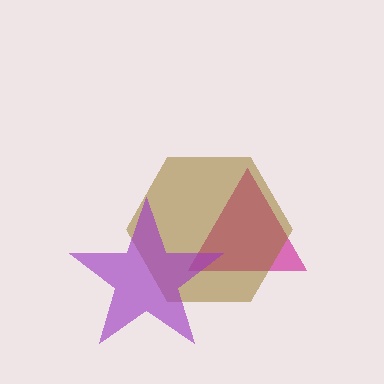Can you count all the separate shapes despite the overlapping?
Yes, there are 3 separate shapes.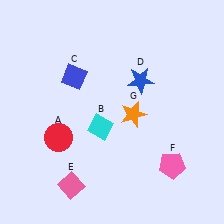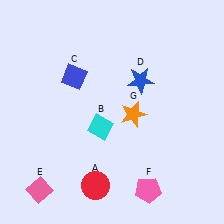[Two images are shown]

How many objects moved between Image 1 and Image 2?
3 objects moved between the two images.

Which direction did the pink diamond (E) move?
The pink diamond (E) moved left.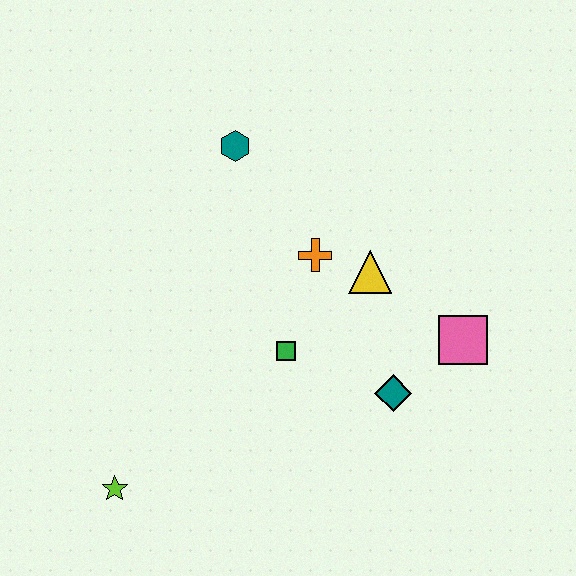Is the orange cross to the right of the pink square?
No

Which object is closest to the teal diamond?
The pink square is closest to the teal diamond.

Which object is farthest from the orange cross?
The lime star is farthest from the orange cross.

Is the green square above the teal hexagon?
No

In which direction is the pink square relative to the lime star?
The pink square is to the right of the lime star.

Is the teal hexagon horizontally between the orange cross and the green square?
No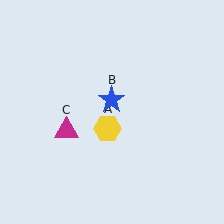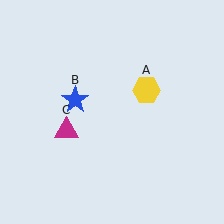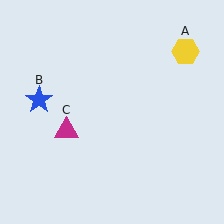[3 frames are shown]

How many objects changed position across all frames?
2 objects changed position: yellow hexagon (object A), blue star (object B).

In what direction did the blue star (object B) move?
The blue star (object B) moved left.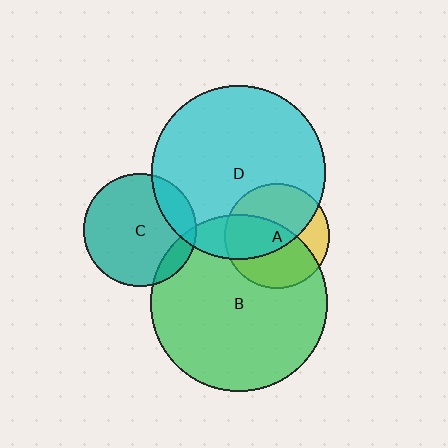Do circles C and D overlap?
Yes.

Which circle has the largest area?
Circle B (green).